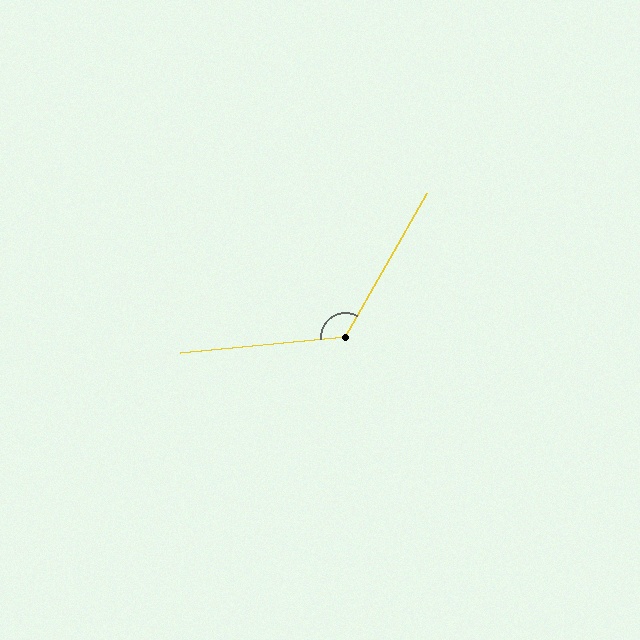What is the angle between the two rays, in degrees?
Approximately 126 degrees.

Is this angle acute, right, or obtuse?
It is obtuse.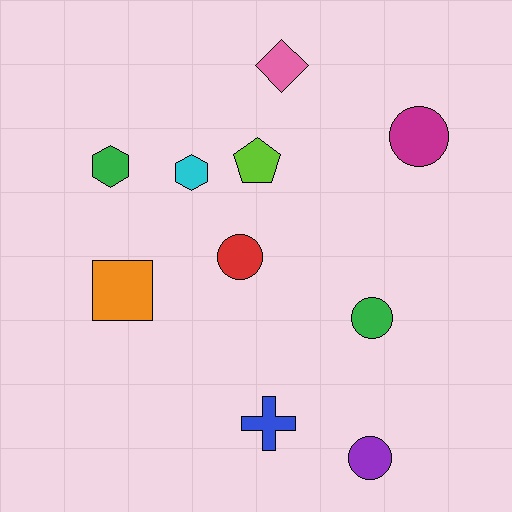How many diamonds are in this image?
There is 1 diamond.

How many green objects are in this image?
There are 2 green objects.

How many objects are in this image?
There are 10 objects.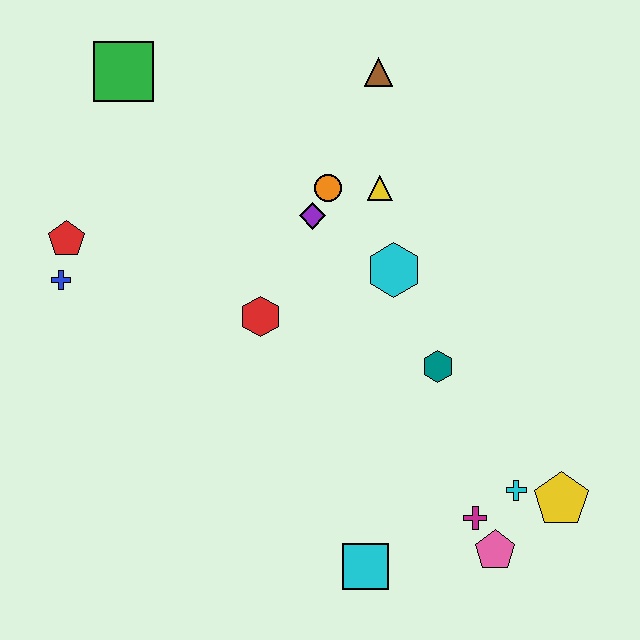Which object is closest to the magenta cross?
The pink pentagon is closest to the magenta cross.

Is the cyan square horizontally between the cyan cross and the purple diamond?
Yes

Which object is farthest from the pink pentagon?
The green square is farthest from the pink pentagon.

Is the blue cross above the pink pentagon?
Yes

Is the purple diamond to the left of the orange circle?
Yes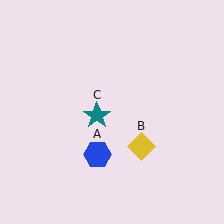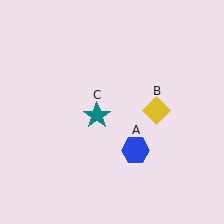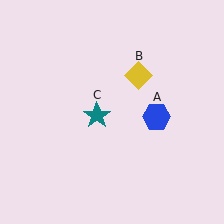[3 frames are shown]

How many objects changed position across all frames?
2 objects changed position: blue hexagon (object A), yellow diamond (object B).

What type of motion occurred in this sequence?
The blue hexagon (object A), yellow diamond (object B) rotated counterclockwise around the center of the scene.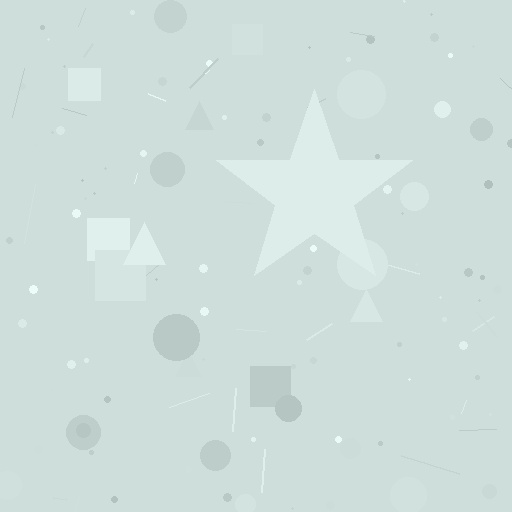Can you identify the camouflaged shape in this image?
The camouflaged shape is a star.